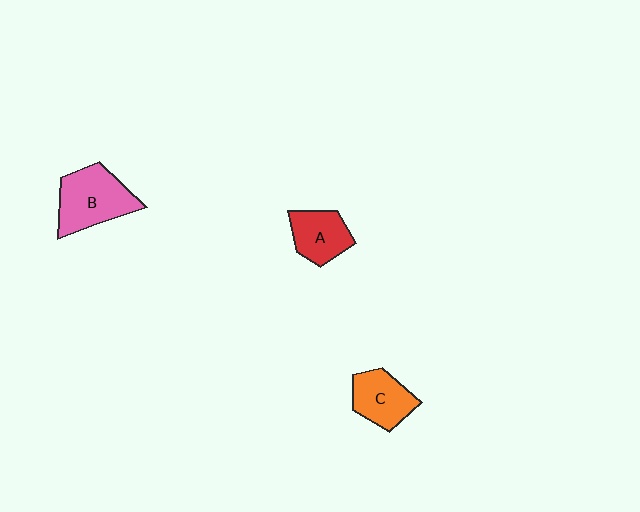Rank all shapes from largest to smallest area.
From largest to smallest: B (pink), C (orange), A (red).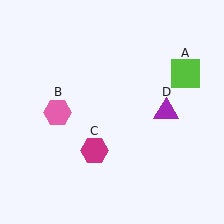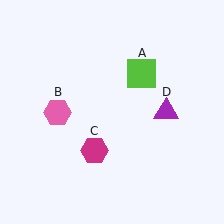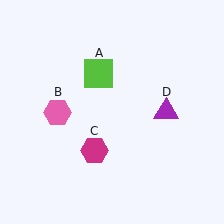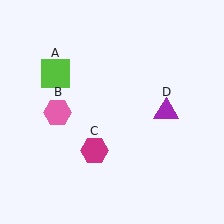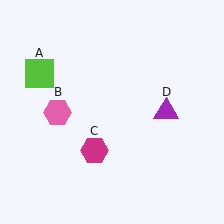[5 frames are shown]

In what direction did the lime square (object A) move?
The lime square (object A) moved left.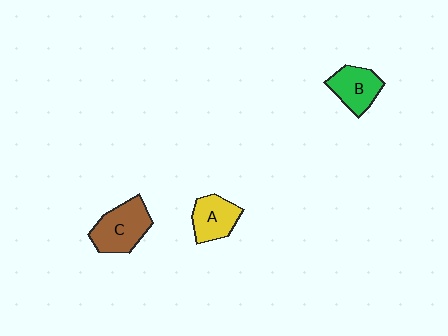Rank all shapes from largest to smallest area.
From largest to smallest: C (brown), B (green), A (yellow).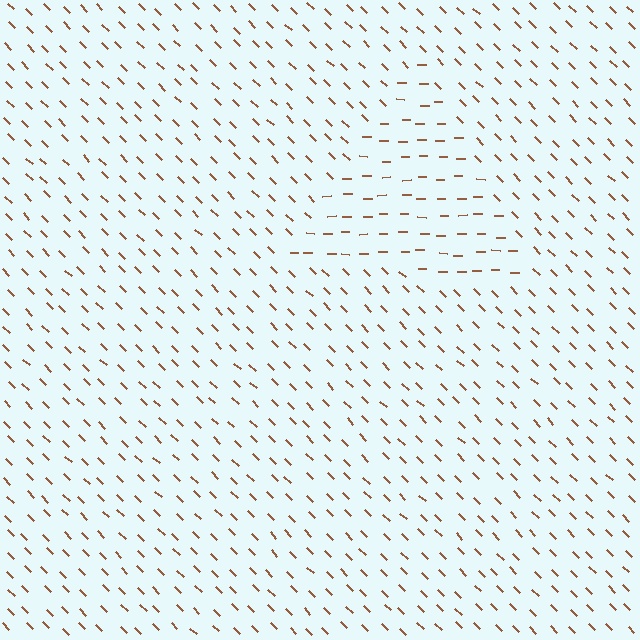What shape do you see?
I see a triangle.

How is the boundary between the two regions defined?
The boundary is defined purely by a change in line orientation (approximately 45 degrees difference). All lines are the same color and thickness.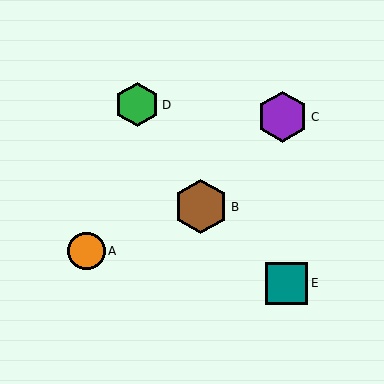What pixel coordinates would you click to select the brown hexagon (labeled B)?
Click at (201, 207) to select the brown hexagon B.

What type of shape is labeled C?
Shape C is a purple hexagon.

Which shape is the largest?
The brown hexagon (labeled B) is the largest.